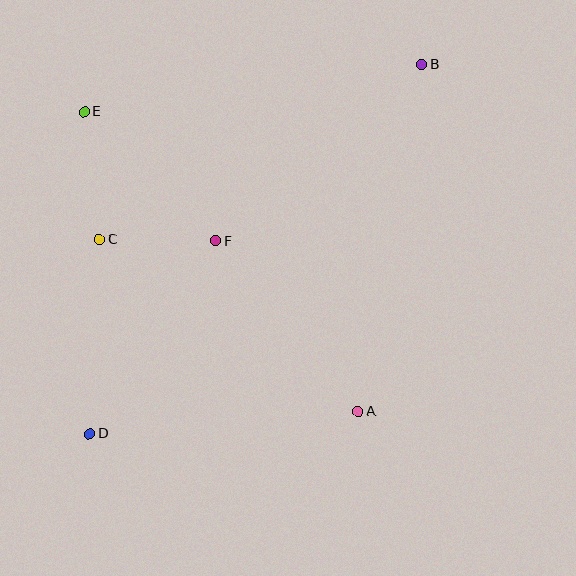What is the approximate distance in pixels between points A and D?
The distance between A and D is approximately 269 pixels.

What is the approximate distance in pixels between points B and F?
The distance between B and F is approximately 271 pixels.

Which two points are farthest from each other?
Points B and D are farthest from each other.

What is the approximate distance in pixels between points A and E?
The distance between A and E is approximately 406 pixels.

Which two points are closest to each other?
Points C and F are closest to each other.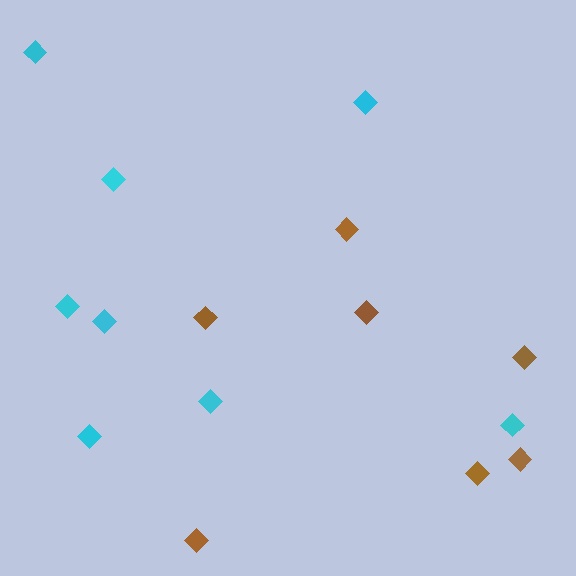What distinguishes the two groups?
There are 2 groups: one group of cyan diamonds (8) and one group of brown diamonds (7).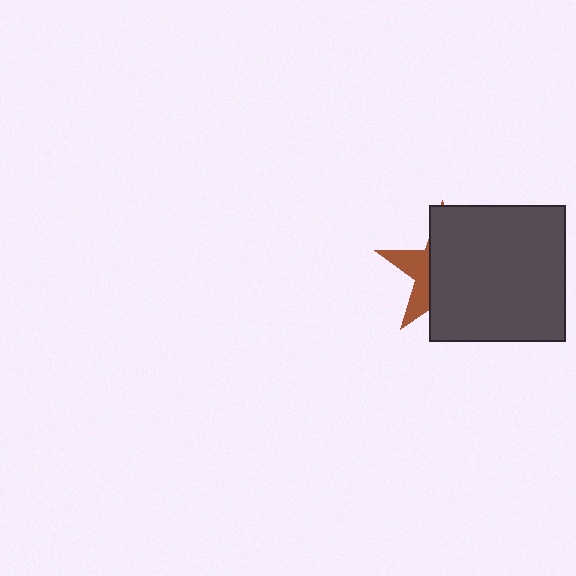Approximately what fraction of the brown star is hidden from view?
Roughly 68% of the brown star is hidden behind the dark gray square.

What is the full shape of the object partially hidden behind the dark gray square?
The partially hidden object is a brown star.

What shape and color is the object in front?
The object in front is a dark gray square.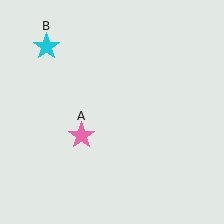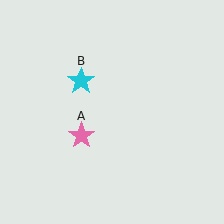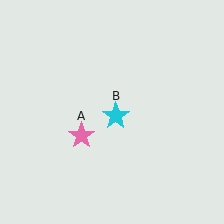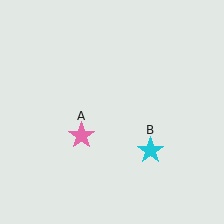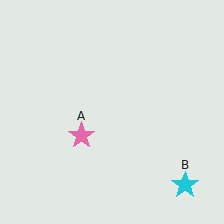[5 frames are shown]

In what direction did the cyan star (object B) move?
The cyan star (object B) moved down and to the right.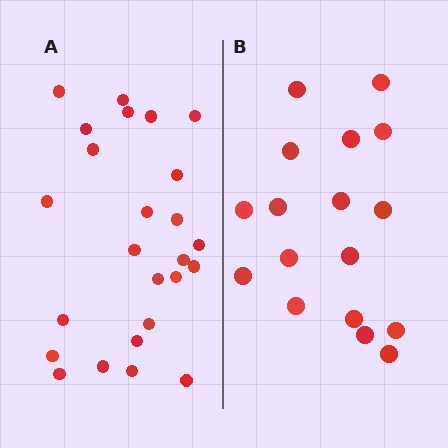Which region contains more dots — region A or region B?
Region A (the left region) has more dots.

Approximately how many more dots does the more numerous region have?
Region A has roughly 8 or so more dots than region B.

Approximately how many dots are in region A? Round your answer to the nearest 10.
About 20 dots. (The exact count is 25, which rounds to 20.)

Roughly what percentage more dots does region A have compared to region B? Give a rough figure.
About 45% more.